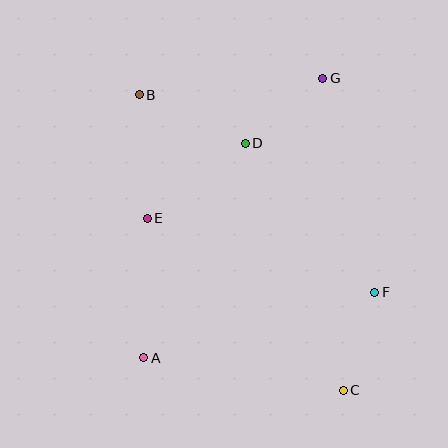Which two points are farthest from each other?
Points B and C are farthest from each other.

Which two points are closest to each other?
Points D and G are closest to each other.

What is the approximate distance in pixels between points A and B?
The distance between A and B is approximately 263 pixels.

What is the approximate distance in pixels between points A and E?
The distance between A and E is approximately 140 pixels.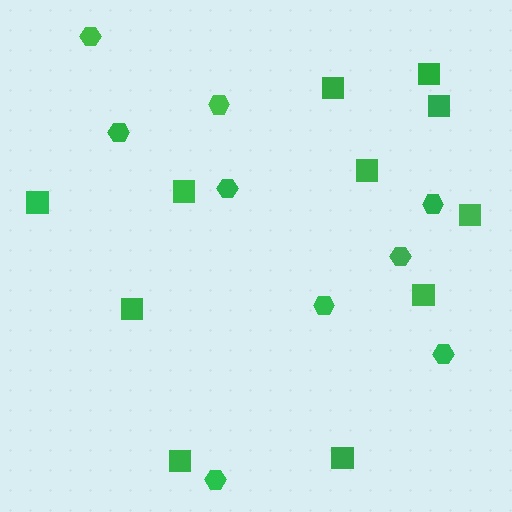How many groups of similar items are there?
There are 2 groups: one group of hexagons (9) and one group of squares (11).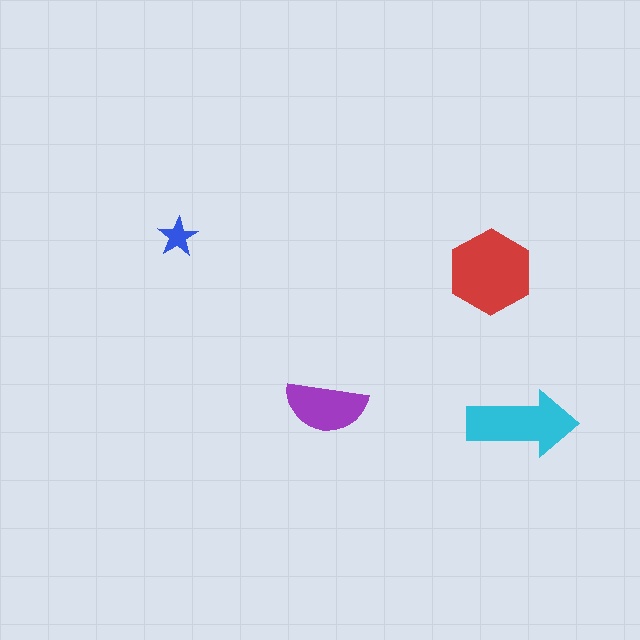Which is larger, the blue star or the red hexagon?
The red hexagon.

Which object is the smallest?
The blue star.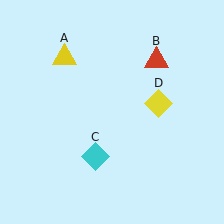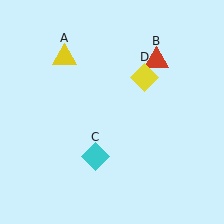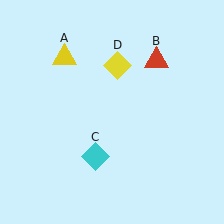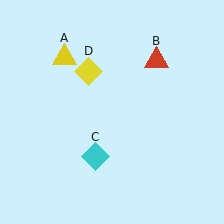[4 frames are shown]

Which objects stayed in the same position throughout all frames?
Yellow triangle (object A) and red triangle (object B) and cyan diamond (object C) remained stationary.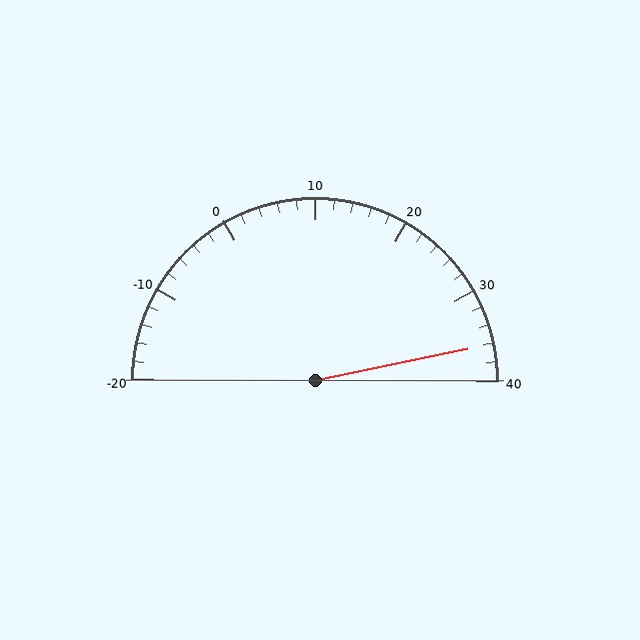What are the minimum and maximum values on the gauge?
The gauge ranges from -20 to 40.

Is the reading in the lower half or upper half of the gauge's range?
The reading is in the upper half of the range (-20 to 40).